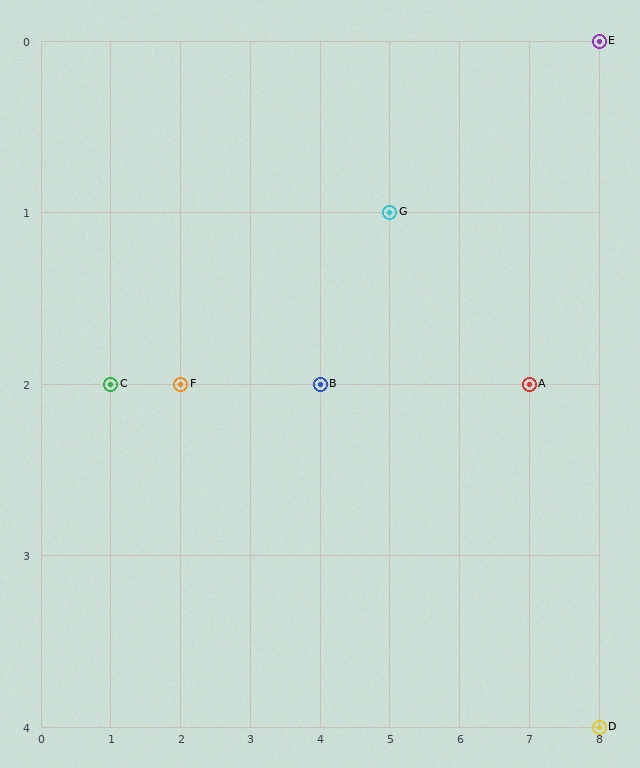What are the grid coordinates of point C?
Point C is at grid coordinates (1, 2).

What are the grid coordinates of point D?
Point D is at grid coordinates (8, 4).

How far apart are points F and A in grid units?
Points F and A are 5 columns apart.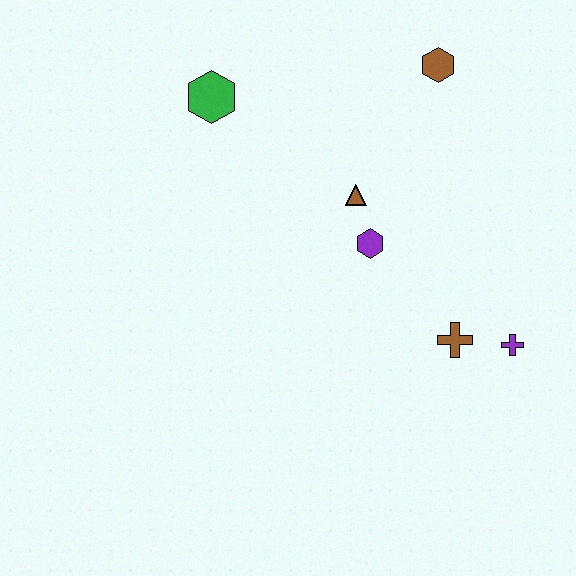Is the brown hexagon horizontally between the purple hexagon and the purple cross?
Yes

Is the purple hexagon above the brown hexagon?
No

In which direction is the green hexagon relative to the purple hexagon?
The green hexagon is to the left of the purple hexagon.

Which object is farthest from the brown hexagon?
The purple cross is farthest from the brown hexagon.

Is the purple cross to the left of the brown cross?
No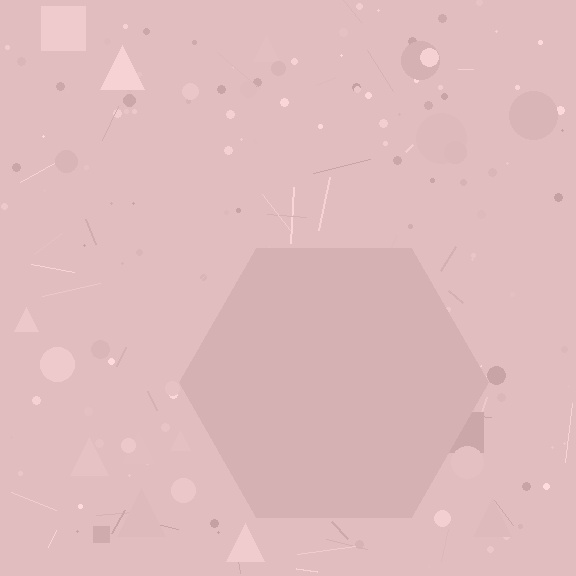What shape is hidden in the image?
A hexagon is hidden in the image.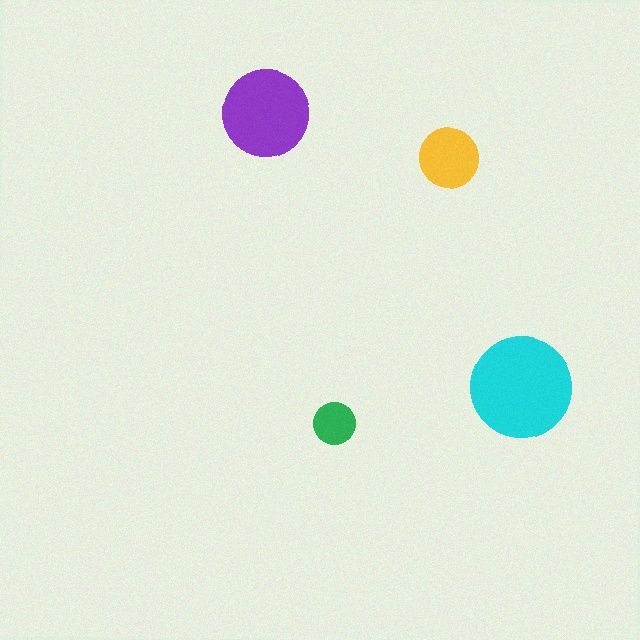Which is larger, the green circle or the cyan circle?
The cyan one.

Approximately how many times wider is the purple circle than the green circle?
About 2 times wider.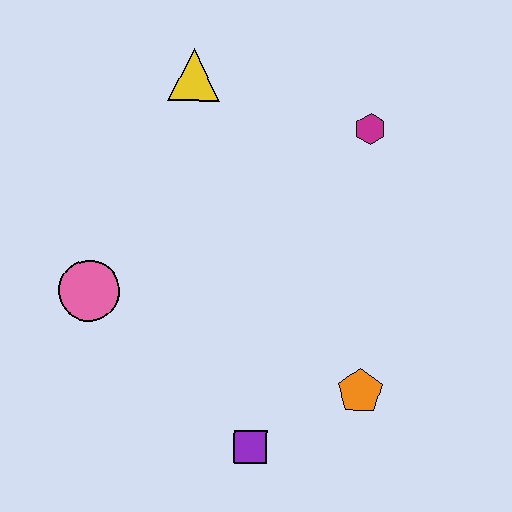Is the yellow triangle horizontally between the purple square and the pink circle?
Yes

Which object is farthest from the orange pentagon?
The yellow triangle is farthest from the orange pentagon.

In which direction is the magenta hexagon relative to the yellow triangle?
The magenta hexagon is to the right of the yellow triangle.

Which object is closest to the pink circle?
The purple square is closest to the pink circle.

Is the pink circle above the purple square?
Yes